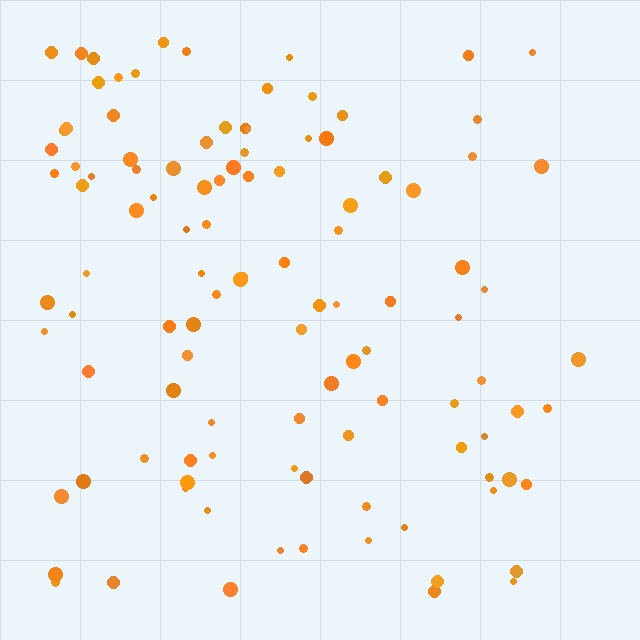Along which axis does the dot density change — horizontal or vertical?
Horizontal.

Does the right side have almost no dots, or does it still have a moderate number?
Still a moderate number, just noticeably fewer than the left.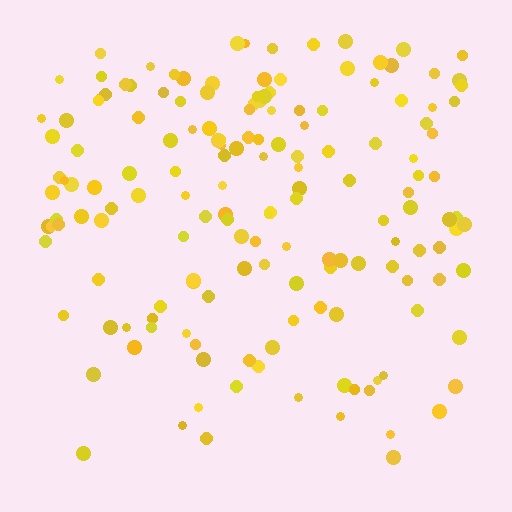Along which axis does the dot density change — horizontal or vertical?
Vertical.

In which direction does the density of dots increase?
From bottom to top, with the top side densest.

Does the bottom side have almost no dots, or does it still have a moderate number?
Still a moderate number, just noticeably fewer than the top.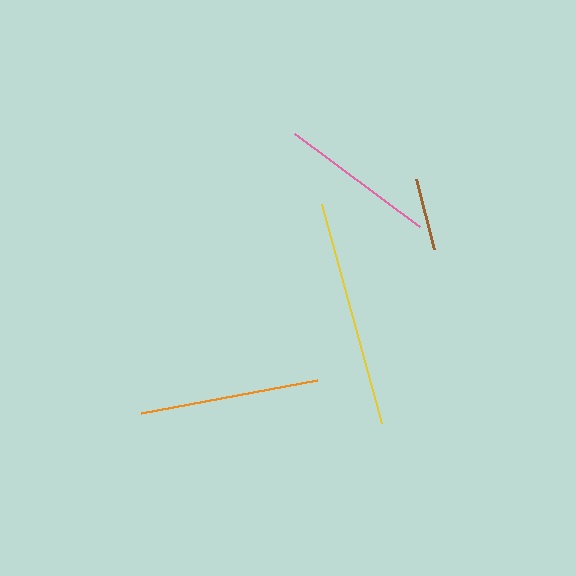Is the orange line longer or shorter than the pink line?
The orange line is longer than the pink line.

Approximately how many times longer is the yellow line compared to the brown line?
The yellow line is approximately 3.1 times the length of the brown line.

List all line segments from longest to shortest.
From longest to shortest: yellow, orange, pink, brown.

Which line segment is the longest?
The yellow line is the longest at approximately 227 pixels.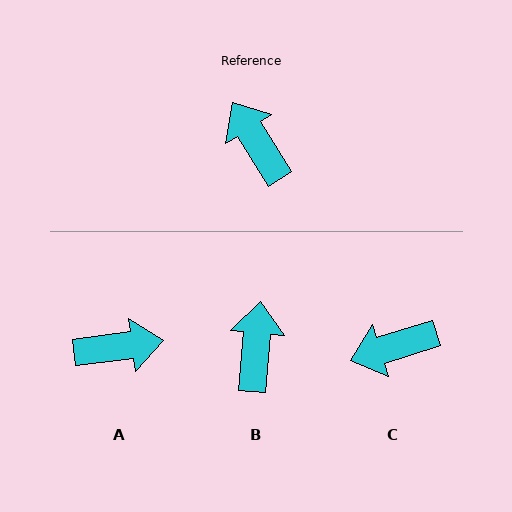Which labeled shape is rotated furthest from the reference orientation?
A, about 115 degrees away.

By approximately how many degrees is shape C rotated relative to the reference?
Approximately 76 degrees counter-clockwise.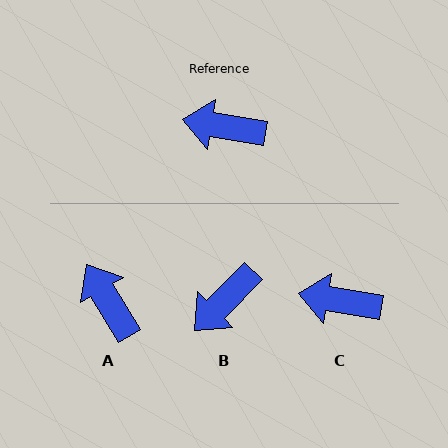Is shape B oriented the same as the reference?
No, it is off by about 55 degrees.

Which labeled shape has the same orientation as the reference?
C.